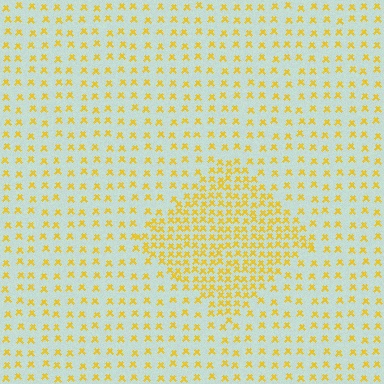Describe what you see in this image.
The image contains small yellow elements arranged at two different densities. A diamond-shaped region is visible where the elements are more densely packed than the surrounding area.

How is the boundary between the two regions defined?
The boundary is defined by a change in element density (approximately 2.4x ratio). All elements are the same color, size, and shape.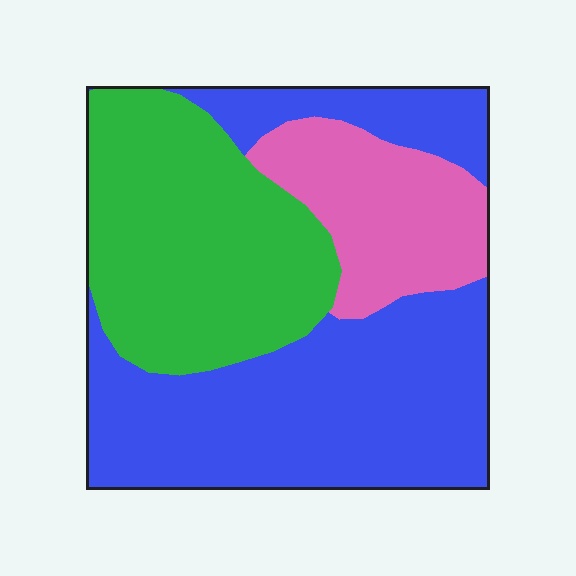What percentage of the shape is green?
Green covers around 35% of the shape.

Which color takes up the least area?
Pink, at roughly 20%.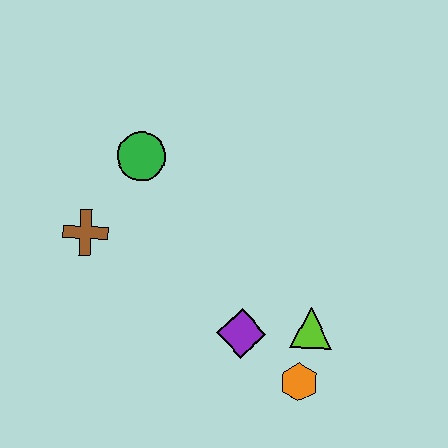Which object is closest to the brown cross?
The green circle is closest to the brown cross.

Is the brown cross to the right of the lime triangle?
No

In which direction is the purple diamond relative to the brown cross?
The purple diamond is to the right of the brown cross.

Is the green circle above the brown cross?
Yes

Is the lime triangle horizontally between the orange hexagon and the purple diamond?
No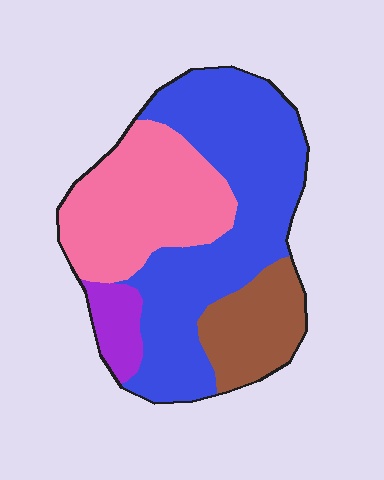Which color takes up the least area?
Purple, at roughly 5%.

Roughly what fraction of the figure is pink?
Pink covers roughly 30% of the figure.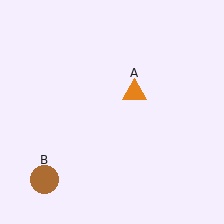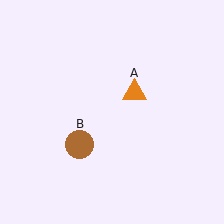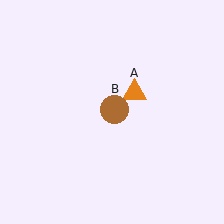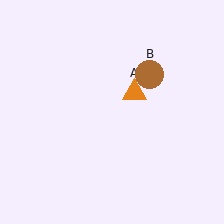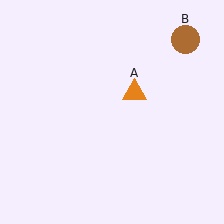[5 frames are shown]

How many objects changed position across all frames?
1 object changed position: brown circle (object B).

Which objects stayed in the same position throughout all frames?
Orange triangle (object A) remained stationary.